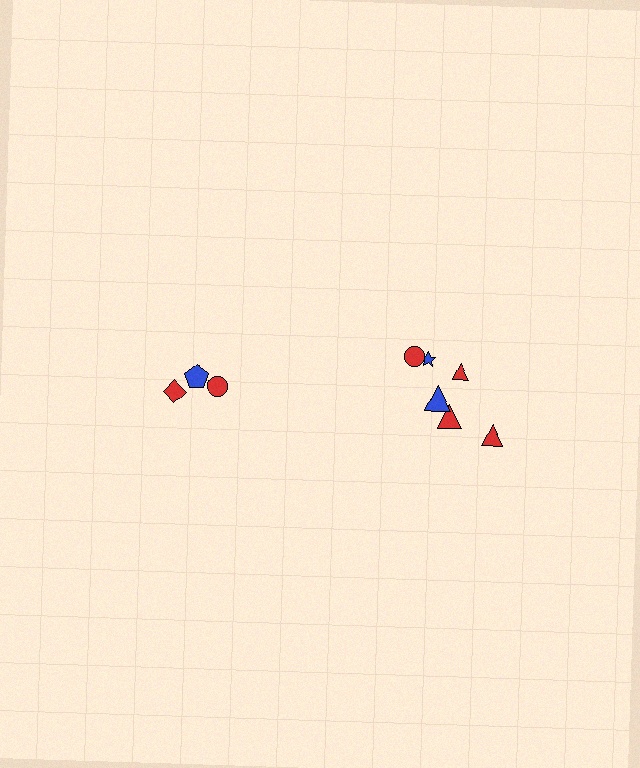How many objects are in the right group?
There are 6 objects.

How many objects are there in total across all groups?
There are 9 objects.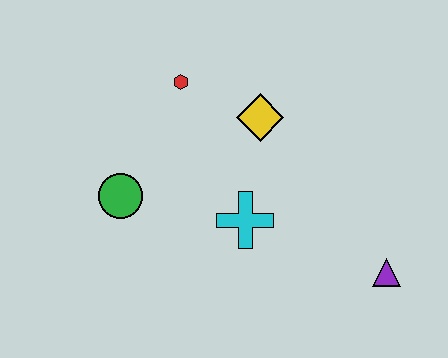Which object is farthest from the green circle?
The purple triangle is farthest from the green circle.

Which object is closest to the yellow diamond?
The red hexagon is closest to the yellow diamond.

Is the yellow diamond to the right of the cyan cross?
Yes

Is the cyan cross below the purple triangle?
No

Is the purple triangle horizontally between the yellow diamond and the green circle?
No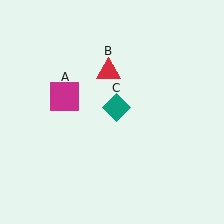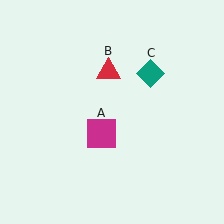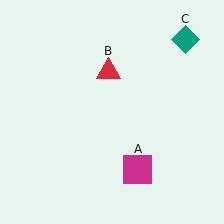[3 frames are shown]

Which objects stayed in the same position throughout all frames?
Red triangle (object B) remained stationary.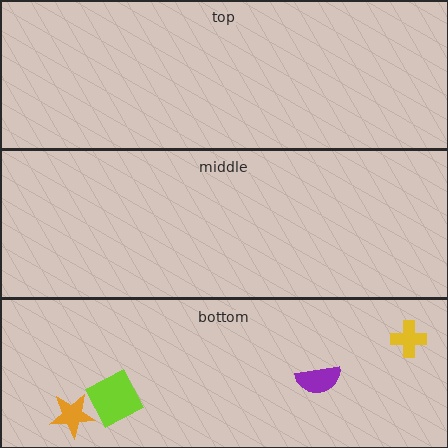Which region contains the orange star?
The bottom region.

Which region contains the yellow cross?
The bottom region.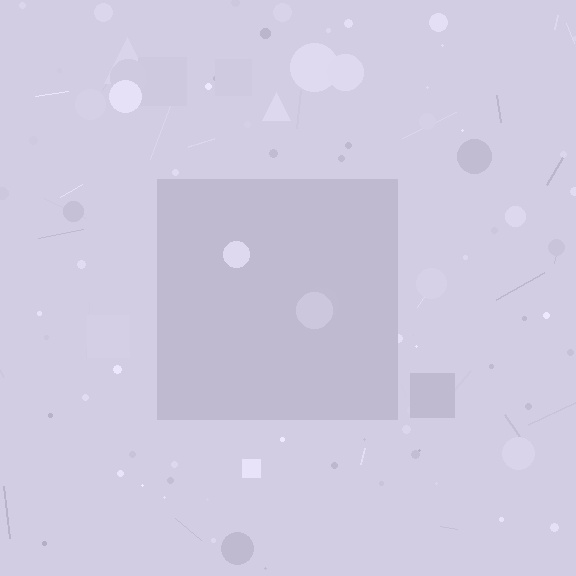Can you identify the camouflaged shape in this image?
The camouflaged shape is a square.